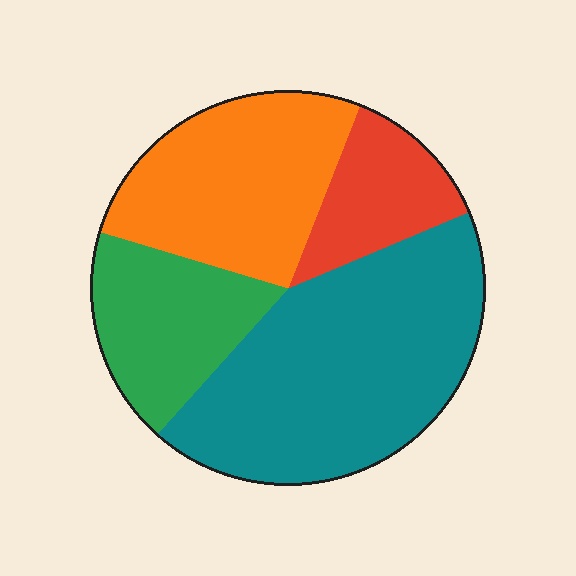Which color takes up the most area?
Teal, at roughly 45%.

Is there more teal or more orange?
Teal.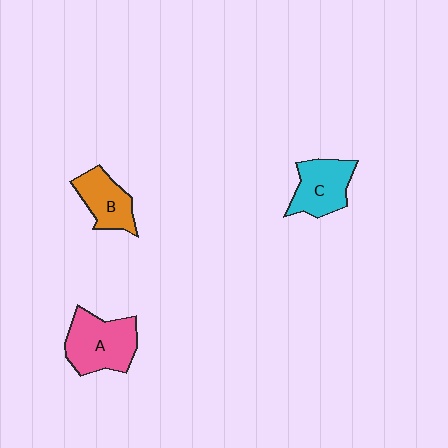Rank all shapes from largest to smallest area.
From largest to smallest: A (pink), C (cyan), B (orange).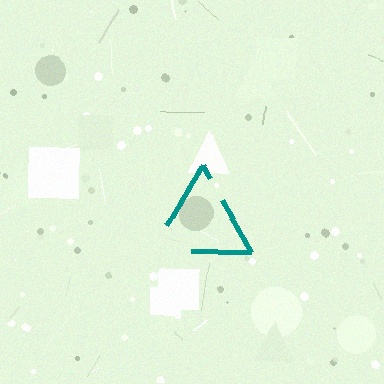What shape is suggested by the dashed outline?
The dashed outline suggests a triangle.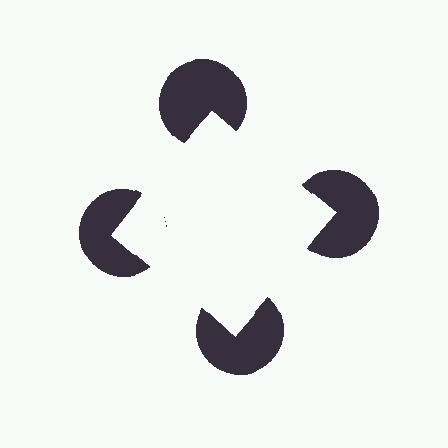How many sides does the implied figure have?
4 sides.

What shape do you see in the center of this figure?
An illusory square — its edges are inferred from the aligned wedge cuts in the pac-man discs, not physically drawn.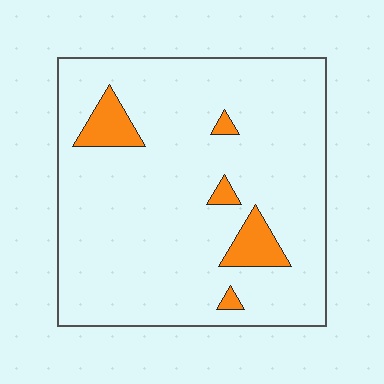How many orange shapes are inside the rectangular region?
5.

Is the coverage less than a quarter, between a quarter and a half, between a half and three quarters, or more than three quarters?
Less than a quarter.